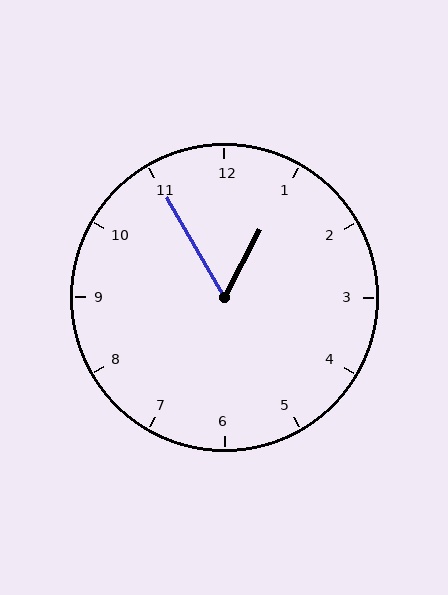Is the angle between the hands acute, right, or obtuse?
It is acute.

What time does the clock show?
12:55.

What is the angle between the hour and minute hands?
Approximately 58 degrees.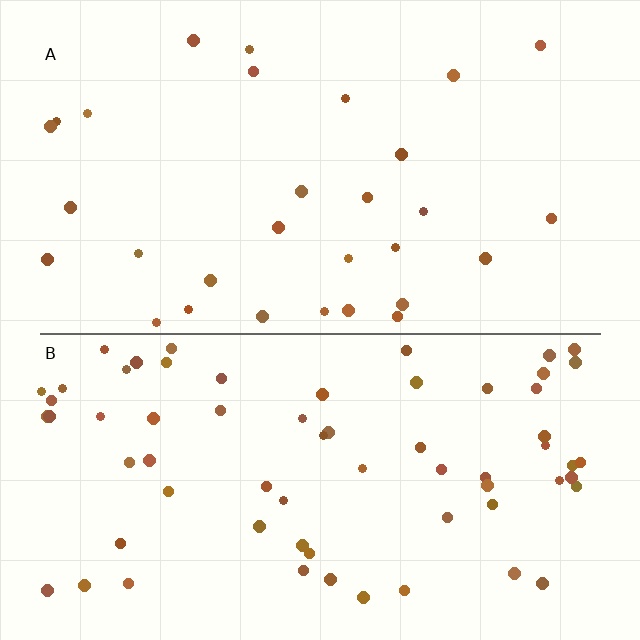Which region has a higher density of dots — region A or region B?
B (the bottom).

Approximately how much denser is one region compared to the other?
Approximately 2.2× — region B over region A.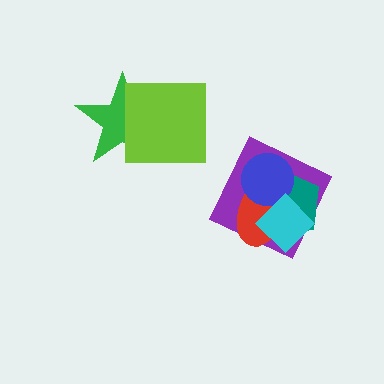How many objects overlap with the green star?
1 object overlaps with the green star.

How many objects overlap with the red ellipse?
4 objects overlap with the red ellipse.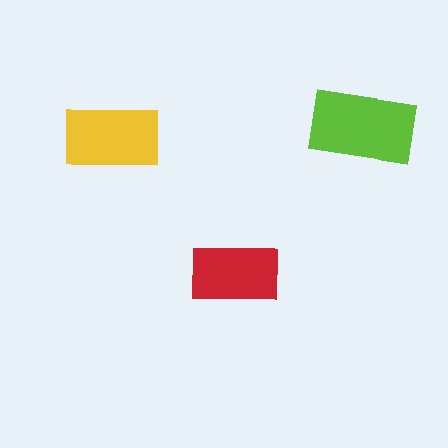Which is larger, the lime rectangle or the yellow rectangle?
The lime one.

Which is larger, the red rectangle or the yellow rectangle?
The yellow one.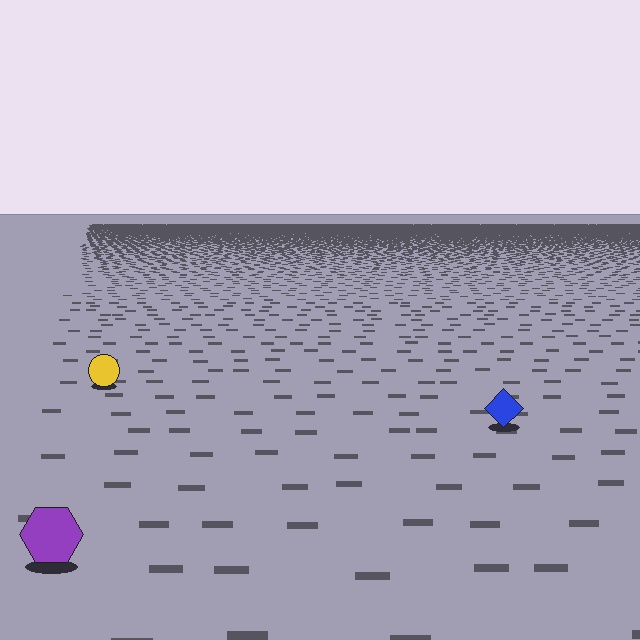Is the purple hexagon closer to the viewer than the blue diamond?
Yes. The purple hexagon is closer — you can tell from the texture gradient: the ground texture is coarser near it.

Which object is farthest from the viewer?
The yellow circle is farthest from the viewer. It appears smaller and the ground texture around it is denser.